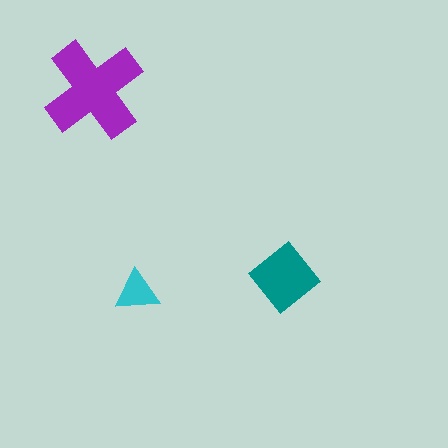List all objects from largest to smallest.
The purple cross, the teal diamond, the cyan triangle.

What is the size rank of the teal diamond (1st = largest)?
2nd.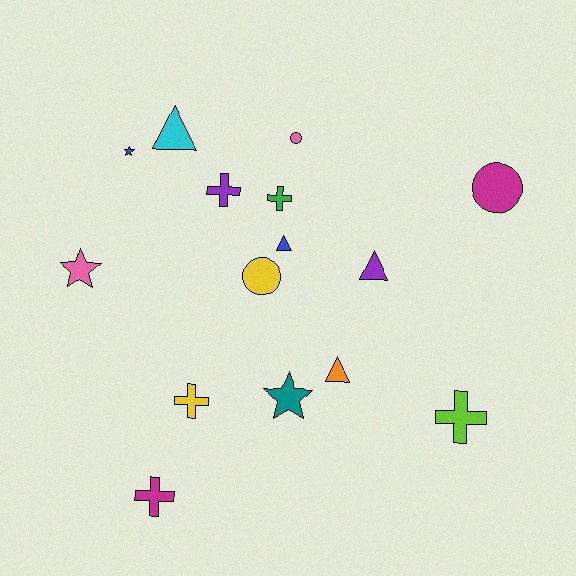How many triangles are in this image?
There are 4 triangles.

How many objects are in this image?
There are 15 objects.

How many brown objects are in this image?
There are no brown objects.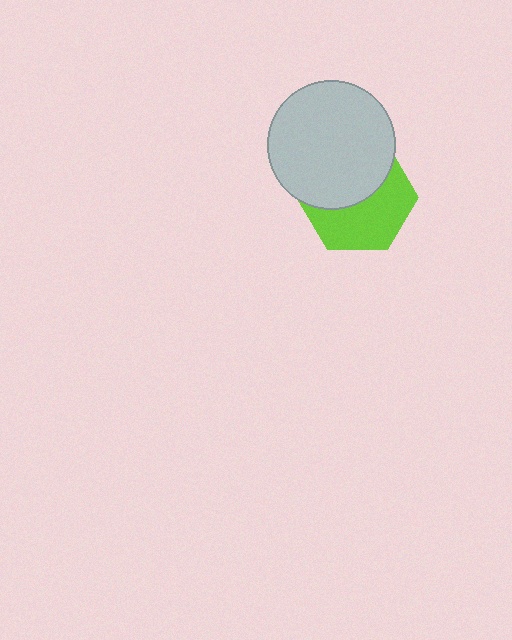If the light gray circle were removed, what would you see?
You would see the complete lime hexagon.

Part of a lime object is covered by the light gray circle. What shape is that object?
It is a hexagon.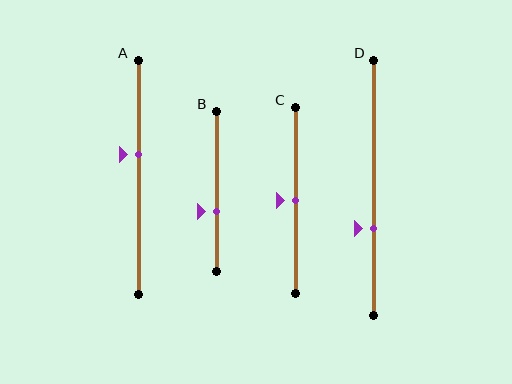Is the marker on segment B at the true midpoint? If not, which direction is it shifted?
No, the marker on segment B is shifted downward by about 12% of the segment length.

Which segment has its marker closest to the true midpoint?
Segment C has its marker closest to the true midpoint.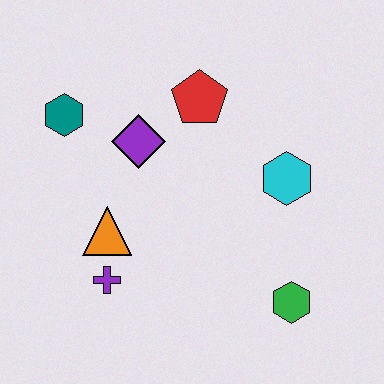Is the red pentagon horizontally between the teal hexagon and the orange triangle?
No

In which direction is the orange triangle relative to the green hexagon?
The orange triangle is to the left of the green hexagon.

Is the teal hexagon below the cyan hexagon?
No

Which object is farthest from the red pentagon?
The green hexagon is farthest from the red pentagon.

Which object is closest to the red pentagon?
The purple diamond is closest to the red pentagon.